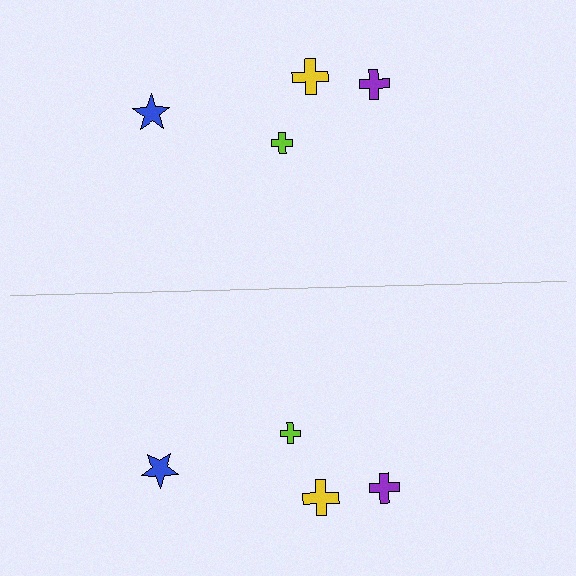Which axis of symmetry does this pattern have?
The pattern has a horizontal axis of symmetry running through the center of the image.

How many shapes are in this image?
There are 8 shapes in this image.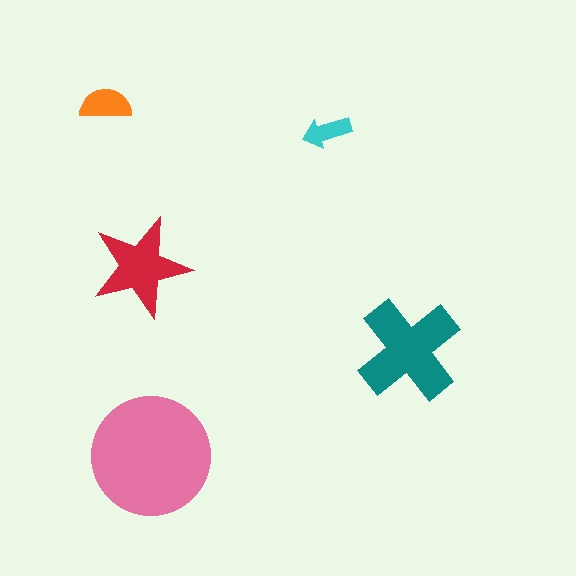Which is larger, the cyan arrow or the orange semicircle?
The orange semicircle.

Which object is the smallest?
The cyan arrow.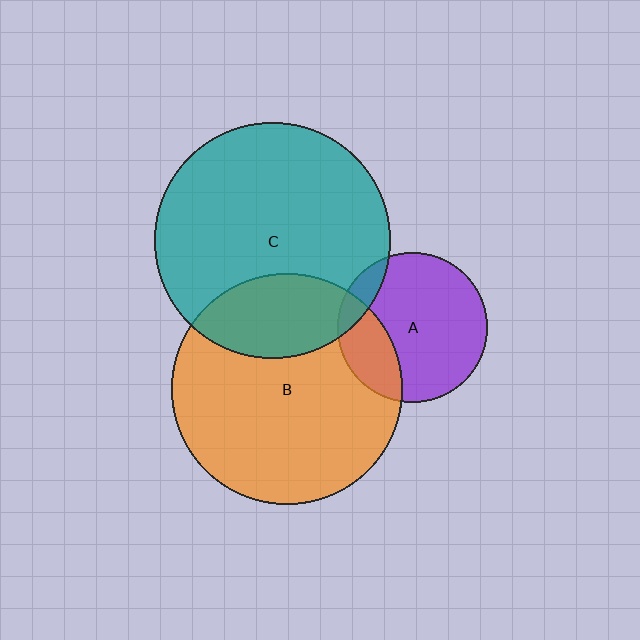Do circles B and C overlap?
Yes.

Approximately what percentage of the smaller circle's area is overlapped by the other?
Approximately 25%.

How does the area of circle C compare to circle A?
Approximately 2.5 times.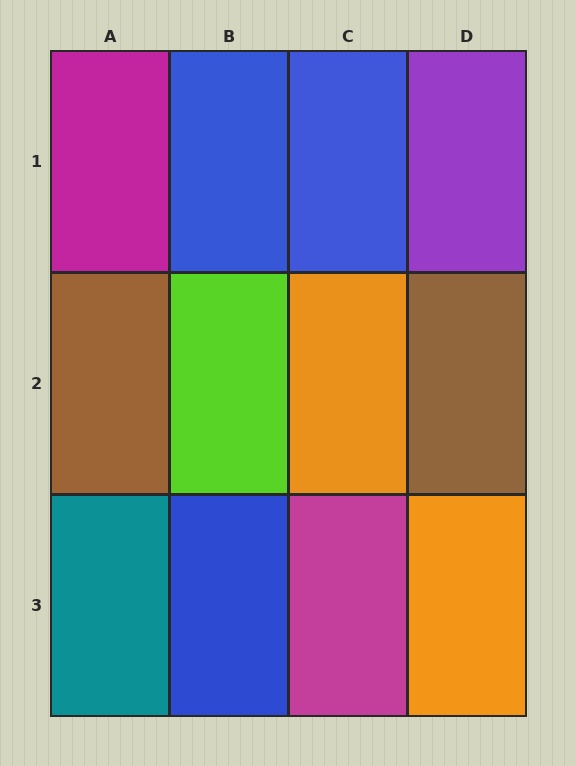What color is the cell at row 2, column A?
Brown.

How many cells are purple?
1 cell is purple.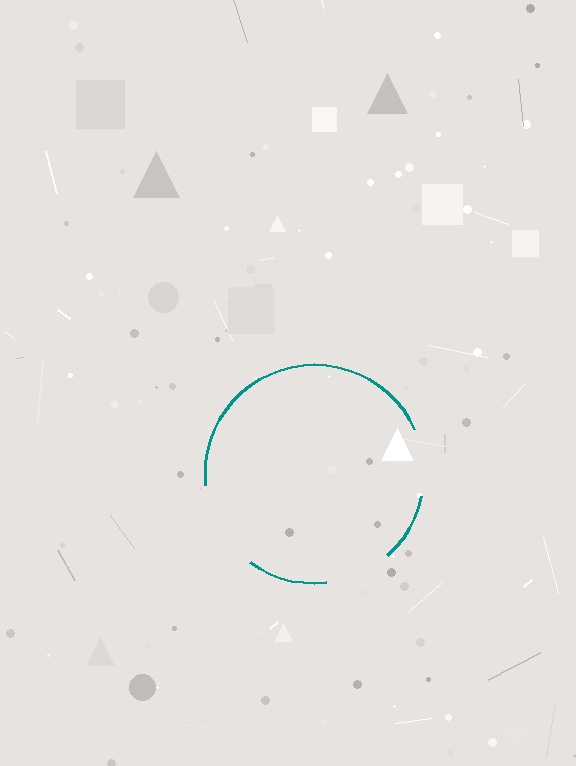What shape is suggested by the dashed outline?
The dashed outline suggests a circle.